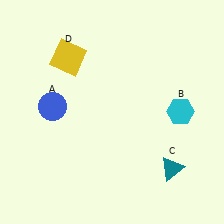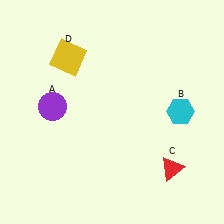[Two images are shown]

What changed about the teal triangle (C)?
In Image 1, C is teal. In Image 2, it changed to red.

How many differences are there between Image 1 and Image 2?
There are 2 differences between the two images.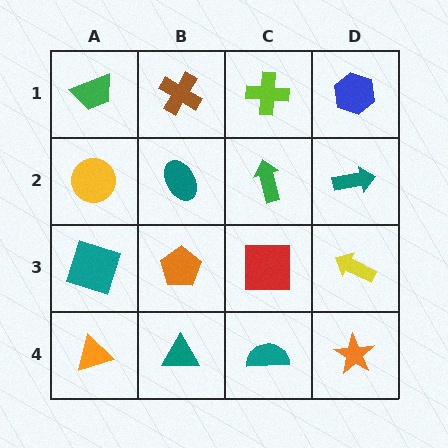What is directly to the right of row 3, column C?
A yellow arrow.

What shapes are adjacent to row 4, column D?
A yellow arrow (row 3, column D), a teal semicircle (row 4, column C).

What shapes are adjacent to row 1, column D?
A teal arrow (row 2, column D), a lime cross (row 1, column C).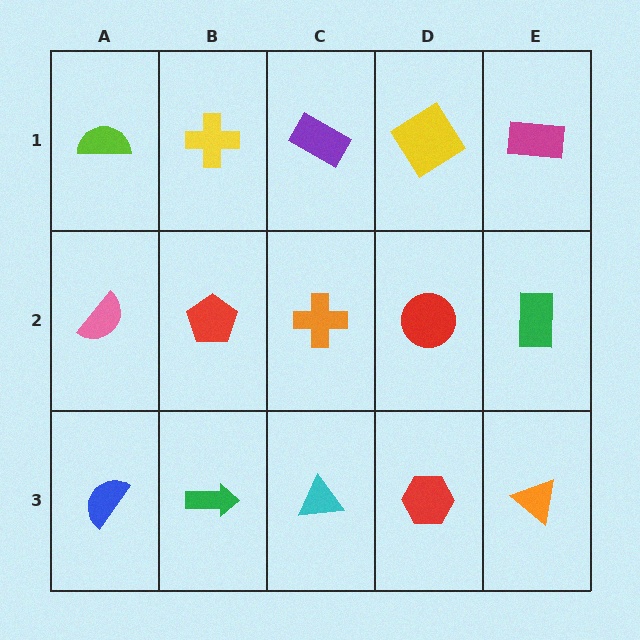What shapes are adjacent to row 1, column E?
A green rectangle (row 2, column E), a yellow diamond (row 1, column D).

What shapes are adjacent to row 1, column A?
A pink semicircle (row 2, column A), a yellow cross (row 1, column B).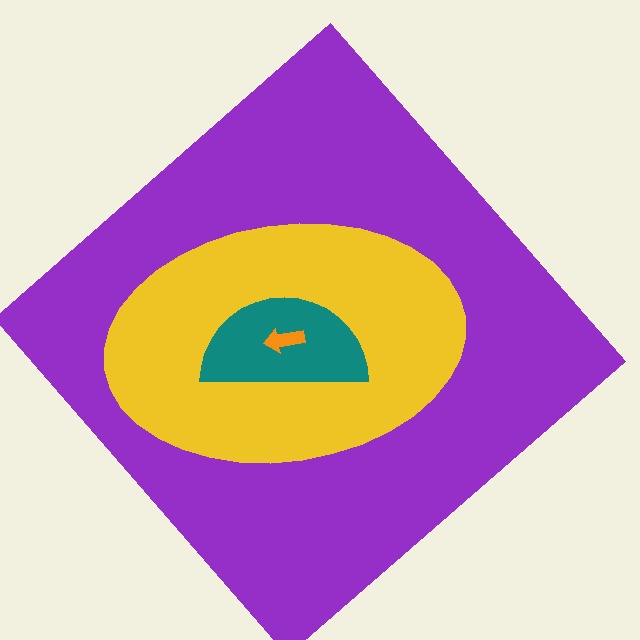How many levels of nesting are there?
4.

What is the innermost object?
The orange arrow.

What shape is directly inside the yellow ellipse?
The teal semicircle.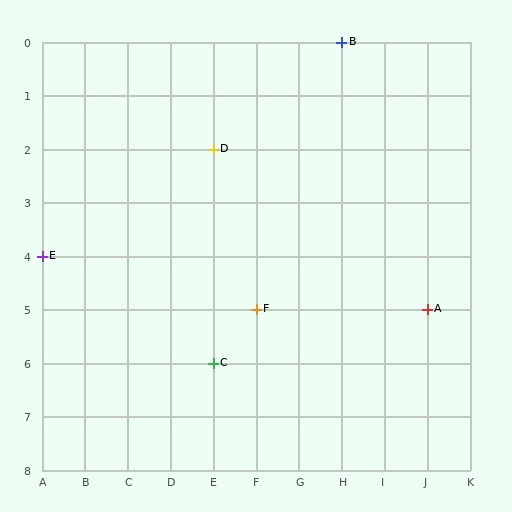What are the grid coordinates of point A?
Point A is at grid coordinates (J, 5).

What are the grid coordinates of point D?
Point D is at grid coordinates (E, 2).